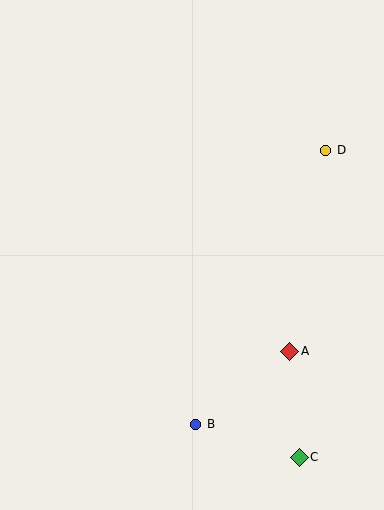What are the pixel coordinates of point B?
Point B is at (196, 424).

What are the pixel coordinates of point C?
Point C is at (299, 457).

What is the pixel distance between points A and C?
The distance between A and C is 107 pixels.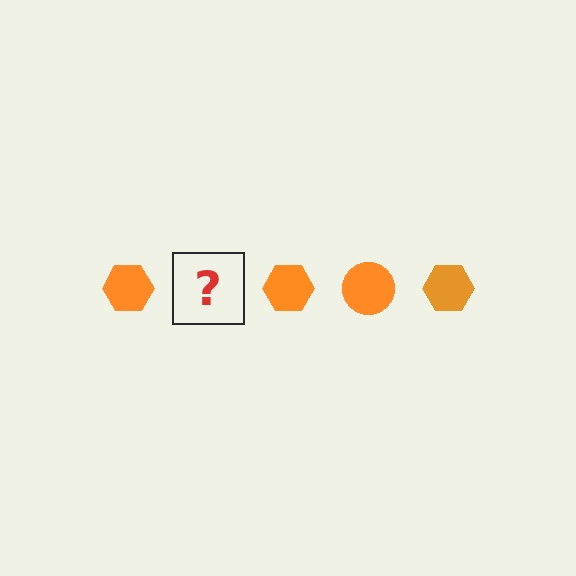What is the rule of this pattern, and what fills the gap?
The rule is that the pattern cycles through hexagon, circle shapes in orange. The gap should be filled with an orange circle.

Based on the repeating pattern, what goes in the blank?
The blank should be an orange circle.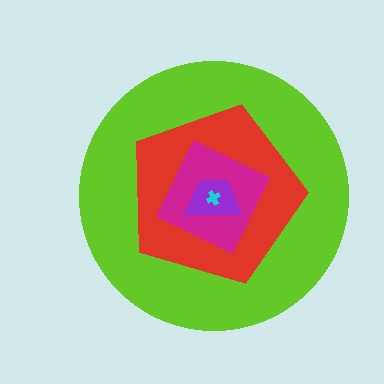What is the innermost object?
The cyan cross.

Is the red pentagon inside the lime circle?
Yes.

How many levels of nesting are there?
5.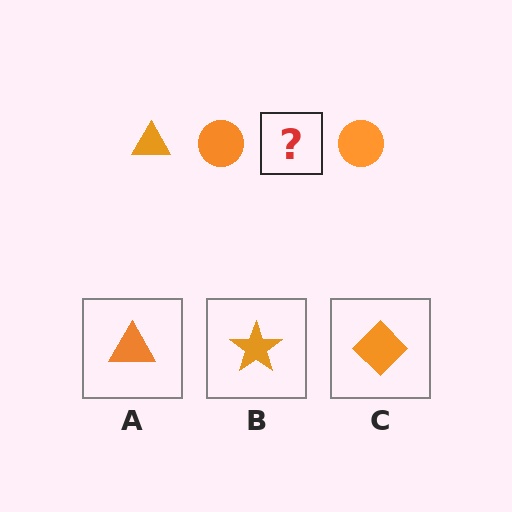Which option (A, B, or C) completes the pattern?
A.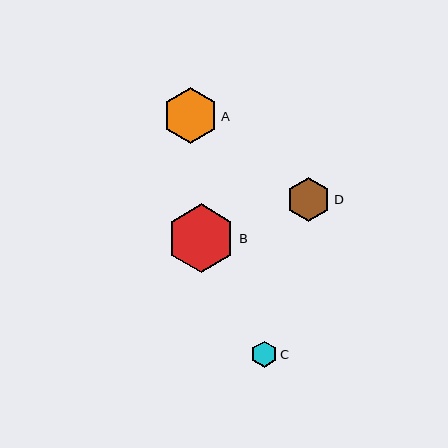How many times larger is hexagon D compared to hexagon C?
Hexagon D is approximately 1.7 times the size of hexagon C.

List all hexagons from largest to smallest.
From largest to smallest: B, A, D, C.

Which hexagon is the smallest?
Hexagon C is the smallest with a size of approximately 26 pixels.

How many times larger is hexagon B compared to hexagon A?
Hexagon B is approximately 1.2 times the size of hexagon A.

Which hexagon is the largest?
Hexagon B is the largest with a size of approximately 69 pixels.